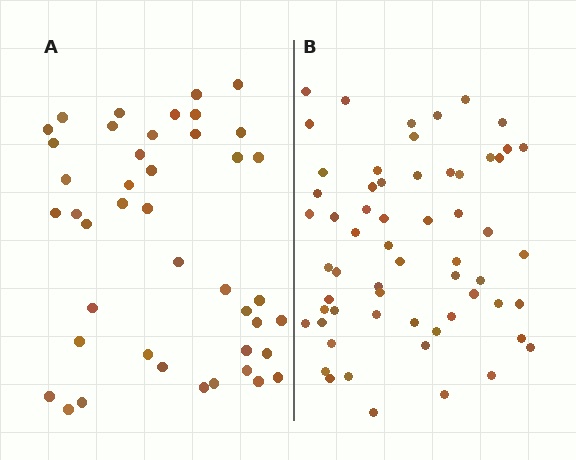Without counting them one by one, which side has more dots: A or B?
Region B (the right region) has more dots.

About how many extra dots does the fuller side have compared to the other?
Region B has approximately 15 more dots than region A.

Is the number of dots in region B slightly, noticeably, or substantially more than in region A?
Region B has noticeably more, but not dramatically so. The ratio is roughly 1.4 to 1.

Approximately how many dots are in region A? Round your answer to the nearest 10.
About 40 dots. (The exact count is 43, which rounds to 40.)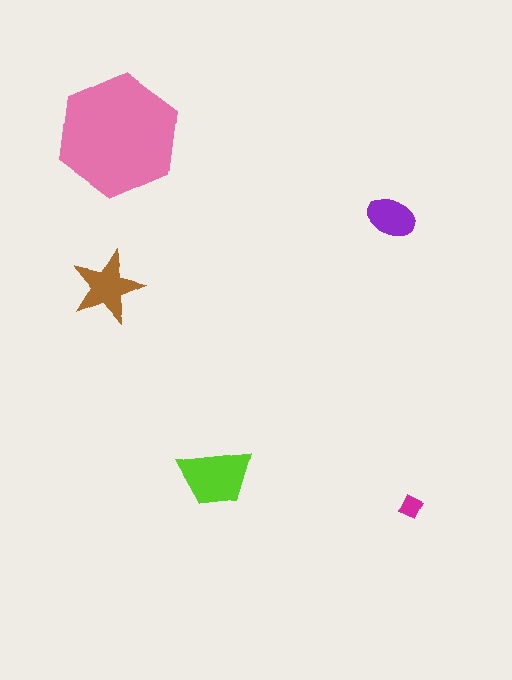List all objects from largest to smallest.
The pink hexagon, the lime trapezoid, the brown star, the purple ellipse, the magenta diamond.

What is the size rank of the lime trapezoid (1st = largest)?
2nd.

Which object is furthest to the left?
The brown star is leftmost.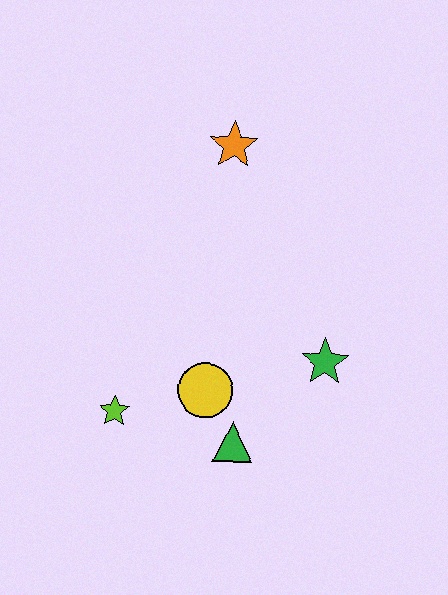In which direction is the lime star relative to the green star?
The lime star is to the left of the green star.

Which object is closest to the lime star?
The yellow circle is closest to the lime star.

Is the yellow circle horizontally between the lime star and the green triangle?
Yes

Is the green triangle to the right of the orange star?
Yes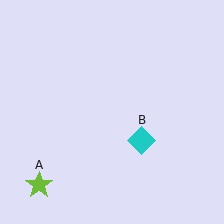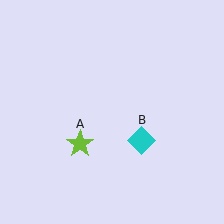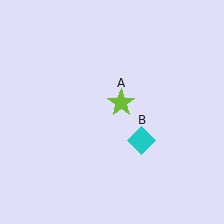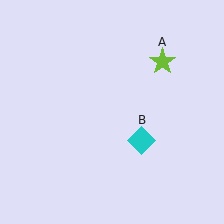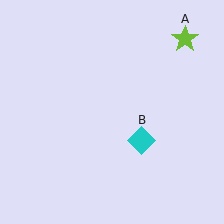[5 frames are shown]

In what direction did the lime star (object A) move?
The lime star (object A) moved up and to the right.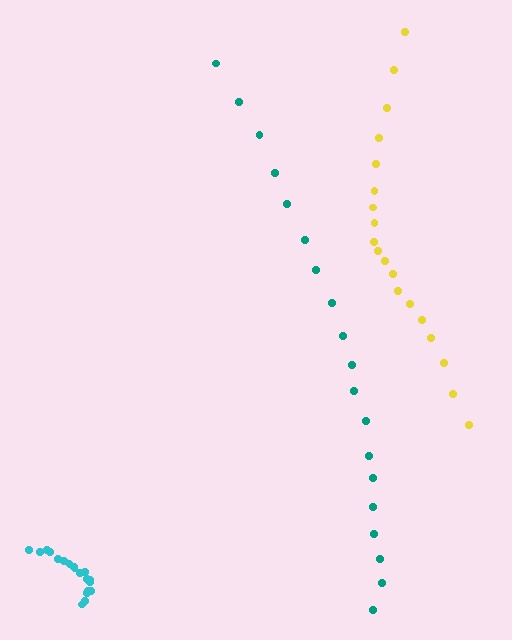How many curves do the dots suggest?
There are 3 distinct paths.